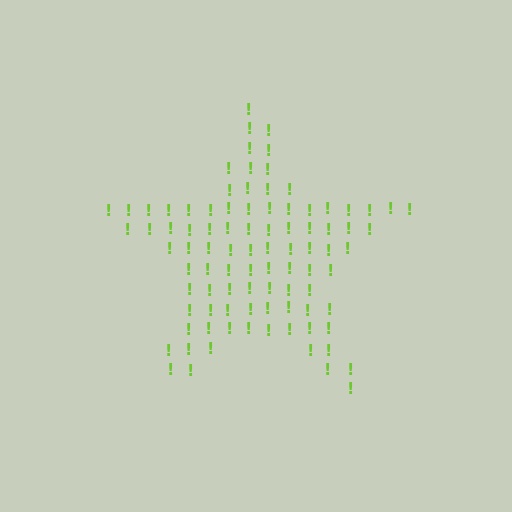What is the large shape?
The large shape is a star.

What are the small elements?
The small elements are exclamation marks.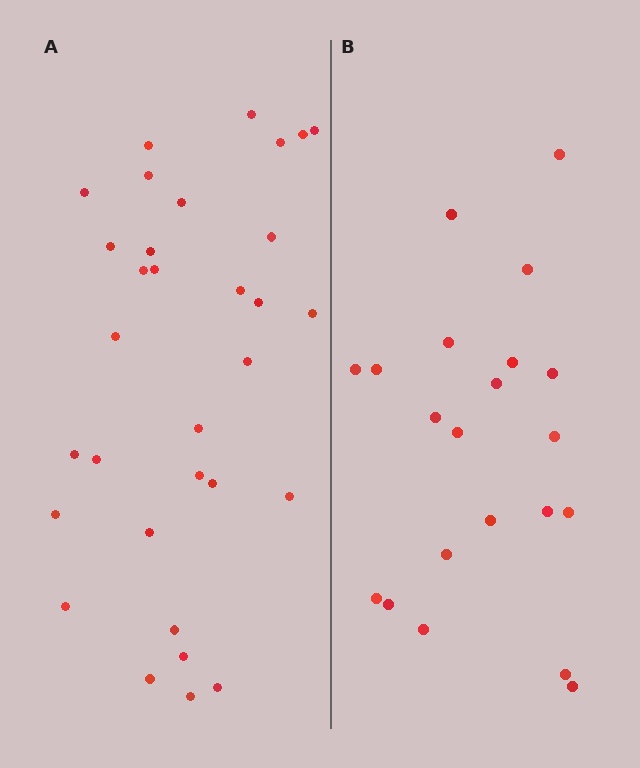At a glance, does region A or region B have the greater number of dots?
Region A (the left region) has more dots.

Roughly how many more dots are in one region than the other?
Region A has roughly 12 or so more dots than region B.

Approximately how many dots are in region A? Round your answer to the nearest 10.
About 30 dots. (The exact count is 32, which rounds to 30.)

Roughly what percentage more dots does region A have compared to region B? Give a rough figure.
About 50% more.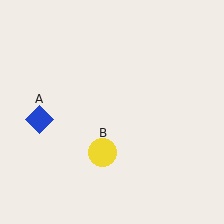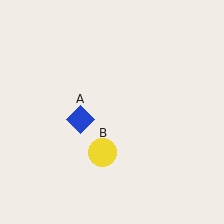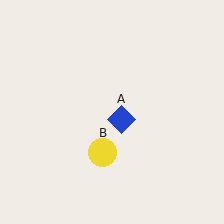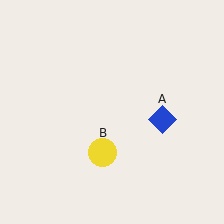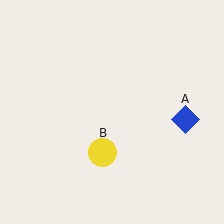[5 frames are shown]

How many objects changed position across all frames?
1 object changed position: blue diamond (object A).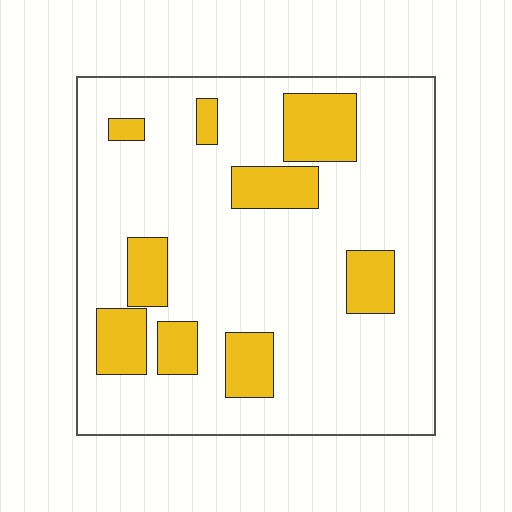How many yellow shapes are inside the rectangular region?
9.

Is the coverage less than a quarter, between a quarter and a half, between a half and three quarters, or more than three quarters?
Less than a quarter.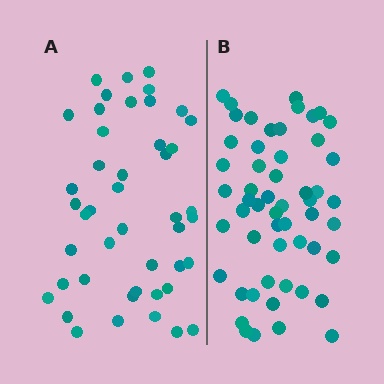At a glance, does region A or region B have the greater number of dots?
Region B (the right region) has more dots.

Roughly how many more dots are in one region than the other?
Region B has roughly 8 or so more dots than region A.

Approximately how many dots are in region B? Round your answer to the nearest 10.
About 50 dots. (The exact count is 54, which rounds to 50.)